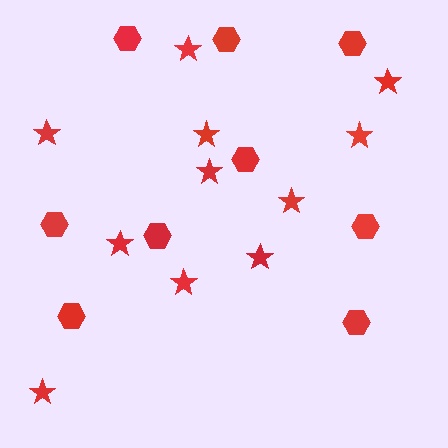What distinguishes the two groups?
There are 2 groups: one group of stars (11) and one group of hexagons (9).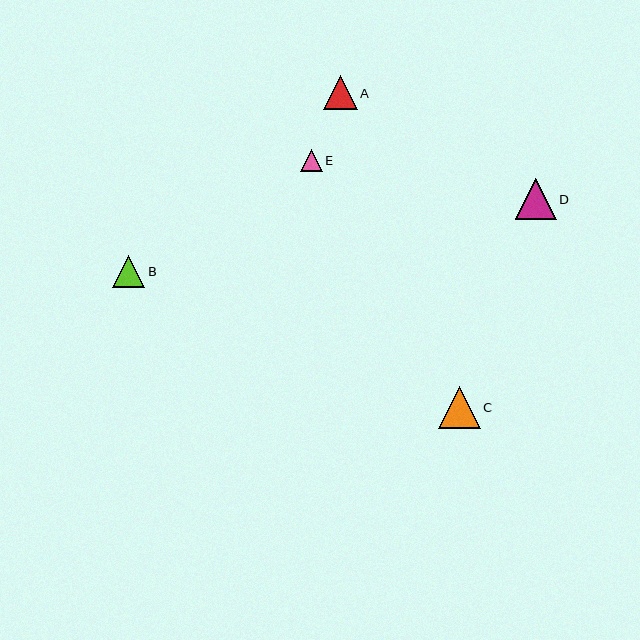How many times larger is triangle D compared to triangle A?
Triangle D is approximately 1.2 times the size of triangle A.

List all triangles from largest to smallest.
From largest to smallest: C, D, A, B, E.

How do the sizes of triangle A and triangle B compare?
Triangle A and triangle B are approximately the same size.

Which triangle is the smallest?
Triangle E is the smallest with a size of approximately 21 pixels.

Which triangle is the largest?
Triangle C is the largest with a size of approximately 42 pixels.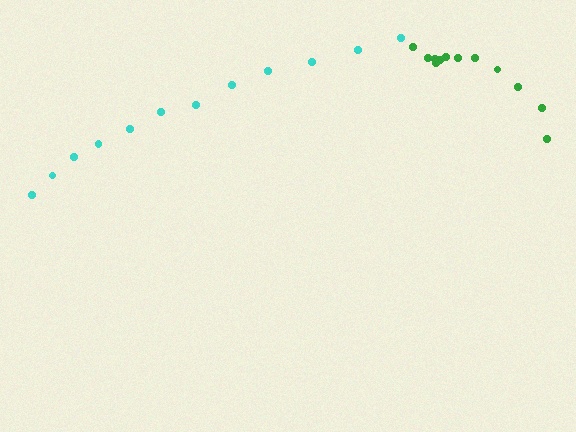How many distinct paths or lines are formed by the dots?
There are 2 distinct paths.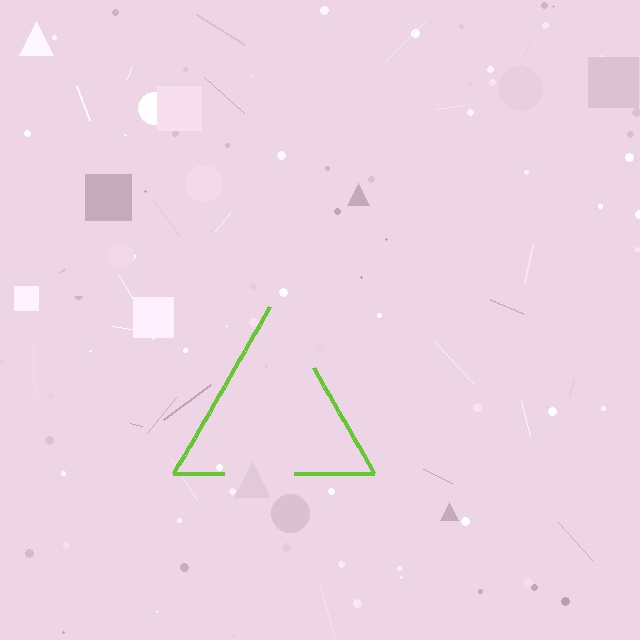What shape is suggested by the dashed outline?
The dashed outline suggests a triangle.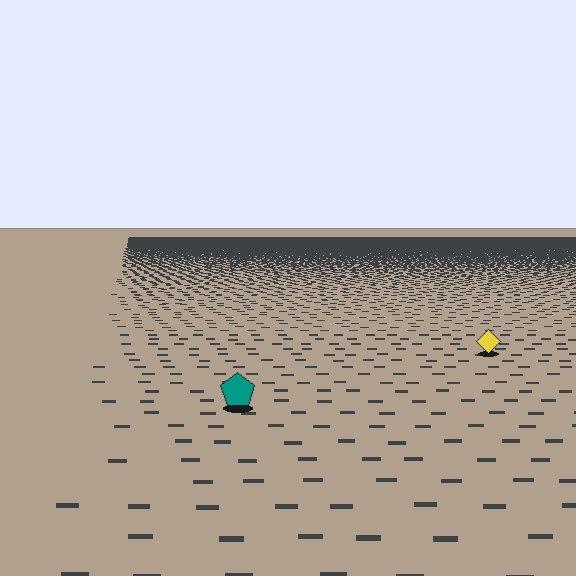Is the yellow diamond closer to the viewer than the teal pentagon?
No. The teal pentagon is closer — you can tell from the texture gradient: the ground texture is coarser near it.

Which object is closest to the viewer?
The teal pentagon is closest. The texture marks near it are larger and more spread out.